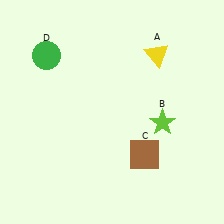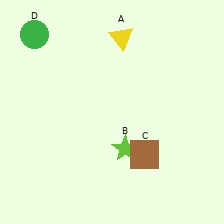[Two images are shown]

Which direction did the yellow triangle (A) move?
The yellow triangle (A) moved left.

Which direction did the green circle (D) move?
The green circle (D) moved up.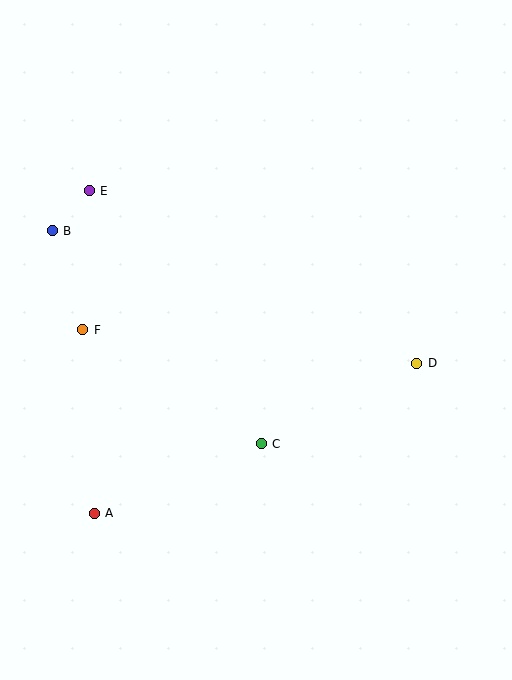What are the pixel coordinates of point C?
Point C is at (261, 444).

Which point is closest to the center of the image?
Point C at (261, 444) is closest to the center.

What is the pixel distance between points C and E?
The distance between C and E is 306 pixels.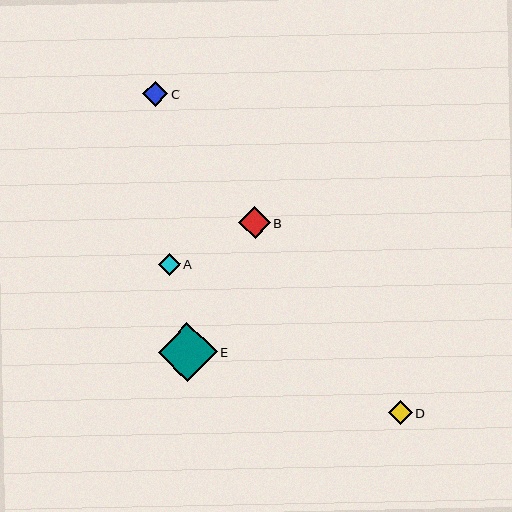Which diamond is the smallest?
Diamond A is the smallest with a size of approximately 21 pixels.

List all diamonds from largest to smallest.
From largest to smallest: E, B, C, D, A.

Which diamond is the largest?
Diamond E is the largest with a size of approximately 59 pixels.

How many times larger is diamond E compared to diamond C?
Diamond E is approximately 2.3 times the size of diamond C.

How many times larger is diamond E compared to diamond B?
Diamond E is approximately 1.9 times the size of diamond B.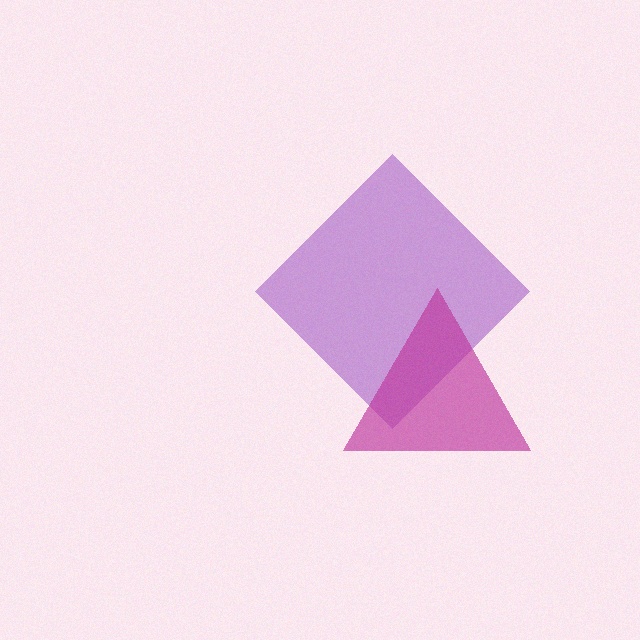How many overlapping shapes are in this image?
There are 2 overlapping shapes in the image.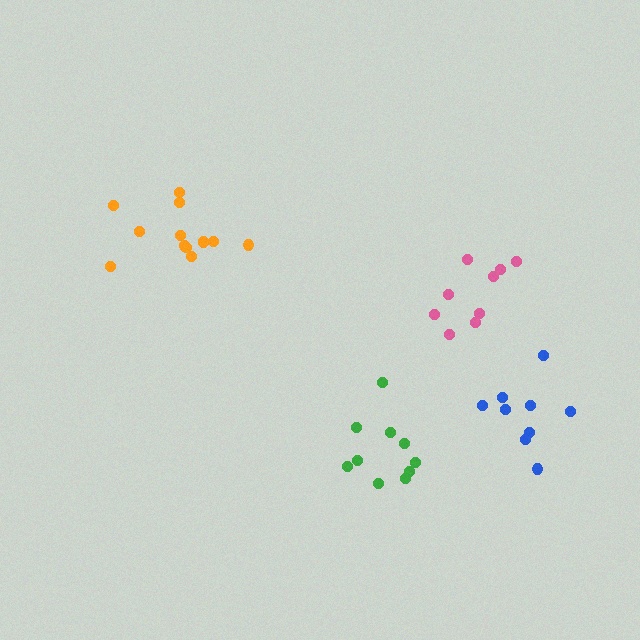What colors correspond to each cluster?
The clusters are colored: orange, pink, blue, green.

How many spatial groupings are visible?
There are 4 spatial groupings.